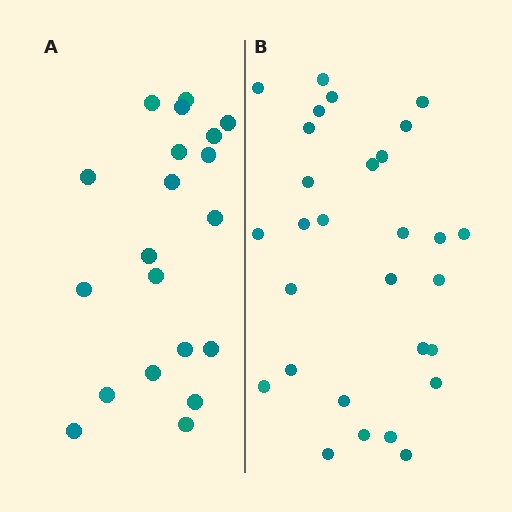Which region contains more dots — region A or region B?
Region B (the right region) has more dots.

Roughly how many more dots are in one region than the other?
Region B has roughly 8 or so more dots than region A.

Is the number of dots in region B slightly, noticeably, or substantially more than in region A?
Region B has substantially more. The ratio is roughly 1.4 to 1.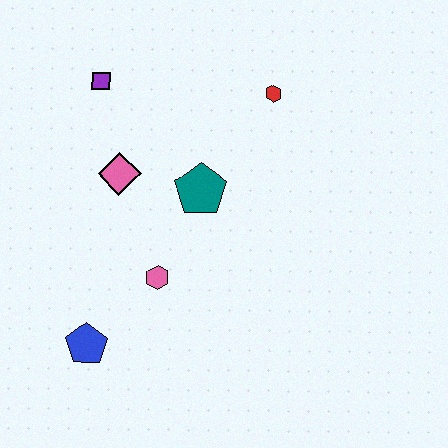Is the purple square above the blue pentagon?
Yes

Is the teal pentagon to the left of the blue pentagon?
No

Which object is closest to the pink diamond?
The teal pentagon is closest to the pink diamond.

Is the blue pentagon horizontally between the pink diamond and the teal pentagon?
No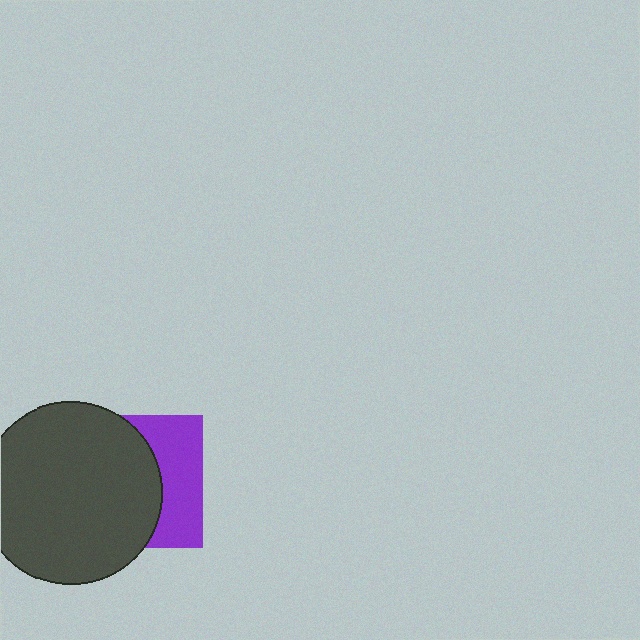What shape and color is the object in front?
The object in front is a dark gray circle.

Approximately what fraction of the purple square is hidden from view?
Roughly 62% of the purple square is hidden behind the dark gray circle.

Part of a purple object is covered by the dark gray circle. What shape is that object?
It is a square.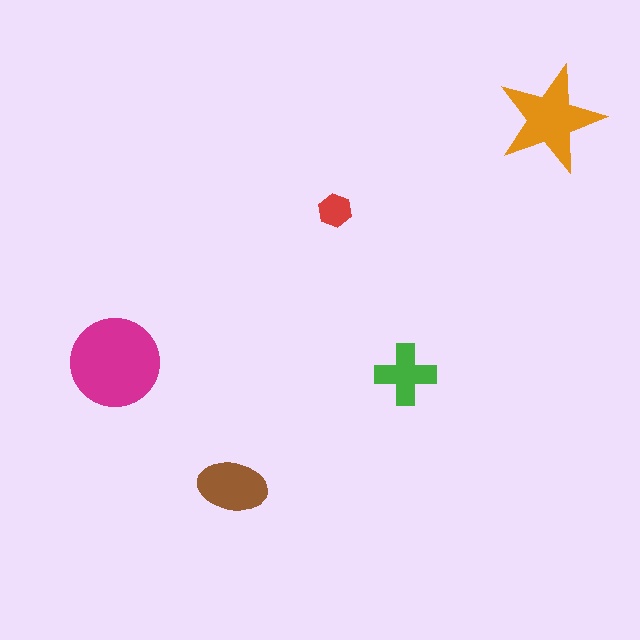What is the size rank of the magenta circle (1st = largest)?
1st.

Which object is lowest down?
The brown ellipse is bottommost.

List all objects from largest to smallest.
The magenta circle, the orange star, the brown ellipse, the green cross, the red hexagon.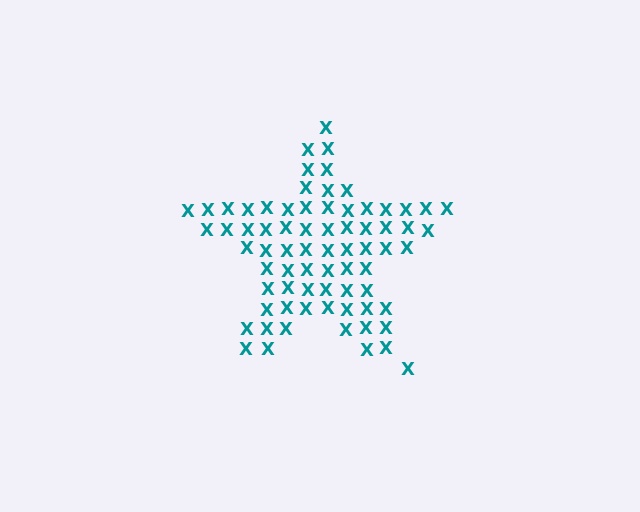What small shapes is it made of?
It is made of small letter X's.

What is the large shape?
The large shape is a star.